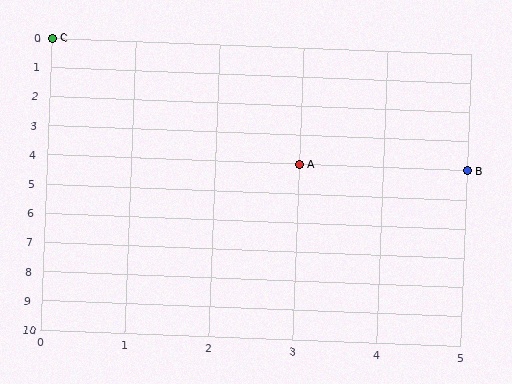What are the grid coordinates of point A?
Point A is at grid coordinates (3, 4).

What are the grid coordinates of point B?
Point B is at grid coordinates (5, 4).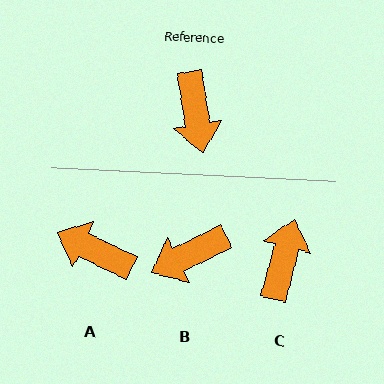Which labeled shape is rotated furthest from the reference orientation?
C, about 156 degrees away.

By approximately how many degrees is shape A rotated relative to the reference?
Approximately 125 degrees clockwise.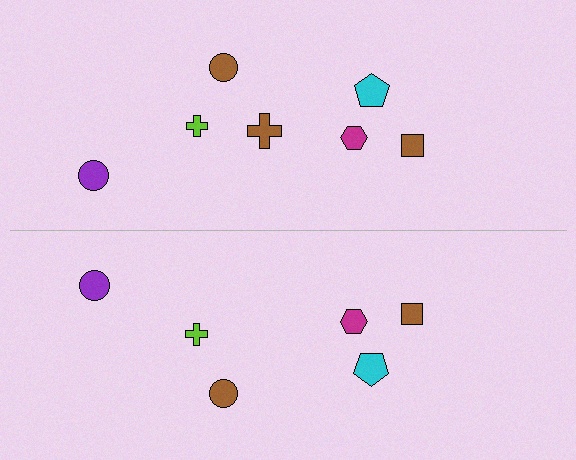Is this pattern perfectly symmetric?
No, the pattern is not perfectly symmetric. A brown cross is missing from the bottom side.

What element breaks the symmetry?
A brown cross is missing from the bottom side.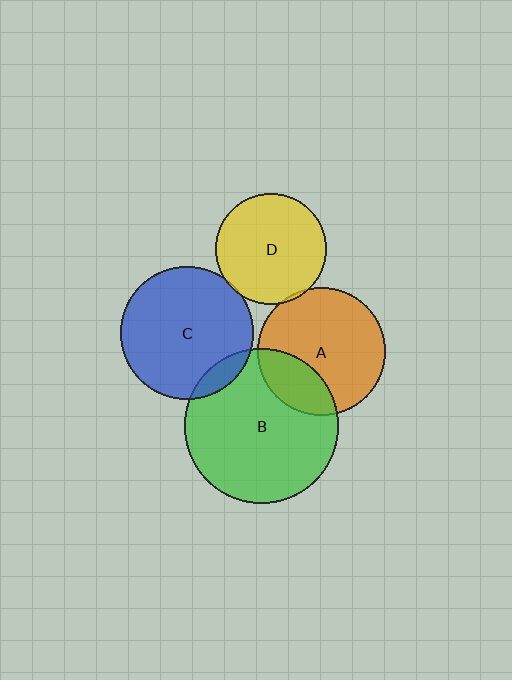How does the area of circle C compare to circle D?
Approximately 1.4 times.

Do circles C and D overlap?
Yes.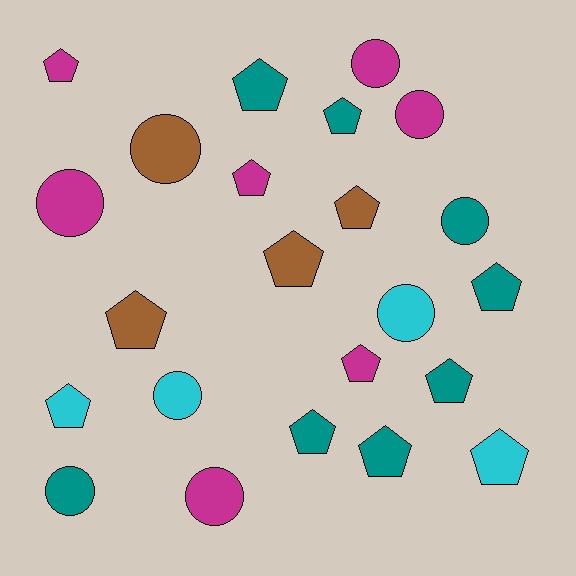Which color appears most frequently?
Teal, with 8 objects.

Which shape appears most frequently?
Pentagon, with 14 objects.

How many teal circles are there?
There are 2 teal circles.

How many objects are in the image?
There are 23 objects.